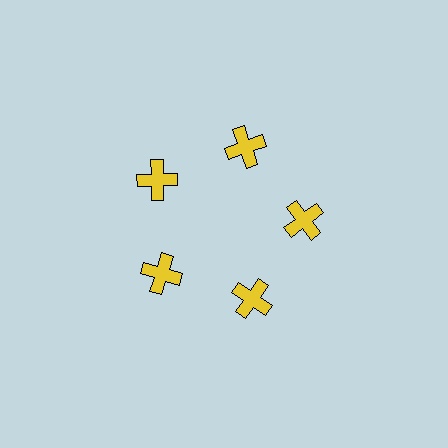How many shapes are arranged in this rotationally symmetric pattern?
There are 5 shapes, arranged in 5 groups of 1.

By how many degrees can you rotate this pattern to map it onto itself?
The pattern maps onto itself every 72 degrees of rotation.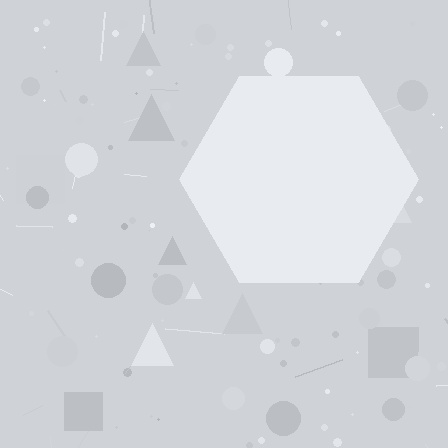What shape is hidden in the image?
A hexagon is hidden in the image.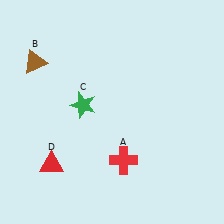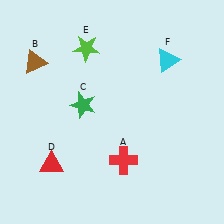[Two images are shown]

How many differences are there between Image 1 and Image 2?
There are 2 differences between the two images.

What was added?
A lime star (E), a cyan triangle (F) were added in Image 2.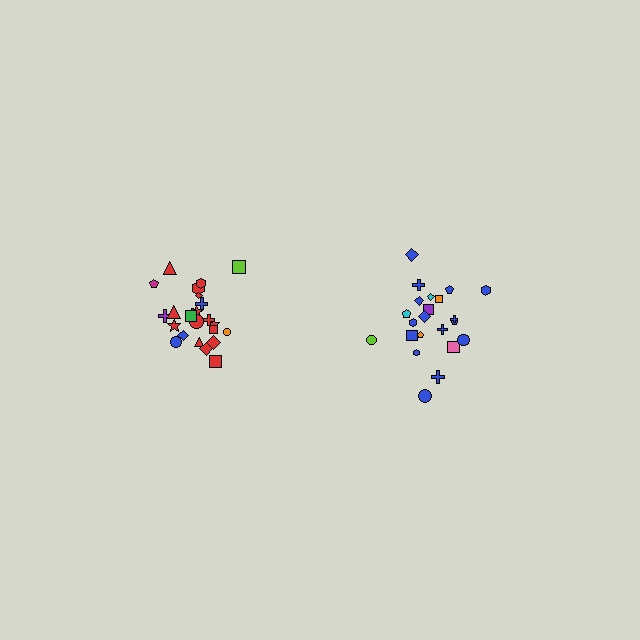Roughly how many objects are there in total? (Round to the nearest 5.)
Roughly 45 objects in total.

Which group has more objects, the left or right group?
The left group.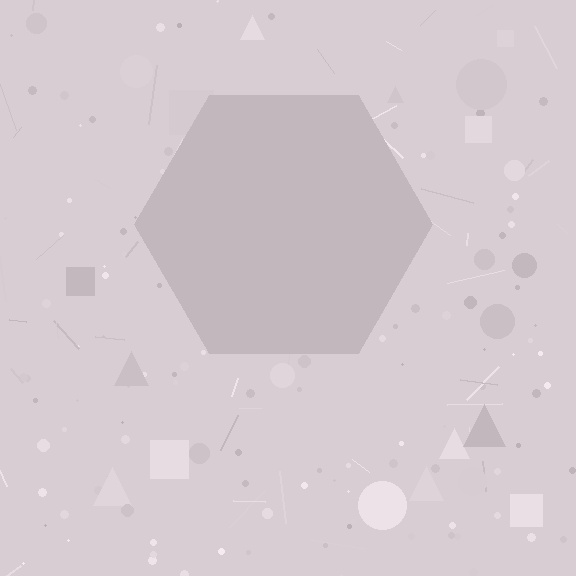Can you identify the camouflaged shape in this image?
The camouflaged shape is a hexagon.